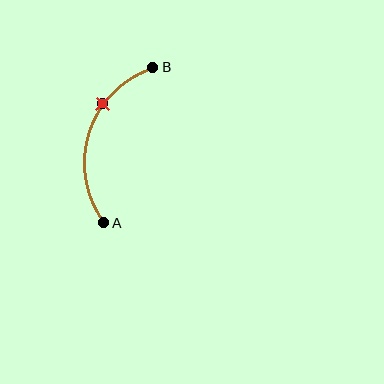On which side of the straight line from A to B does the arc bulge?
The arc bulges to the left of the straight line connecting A and B.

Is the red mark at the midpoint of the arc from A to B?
No. The red mark lies on the arc but is closer to endpoint B. The arc midpoint would be at the point on the curve equidistant along the arc from both A and B.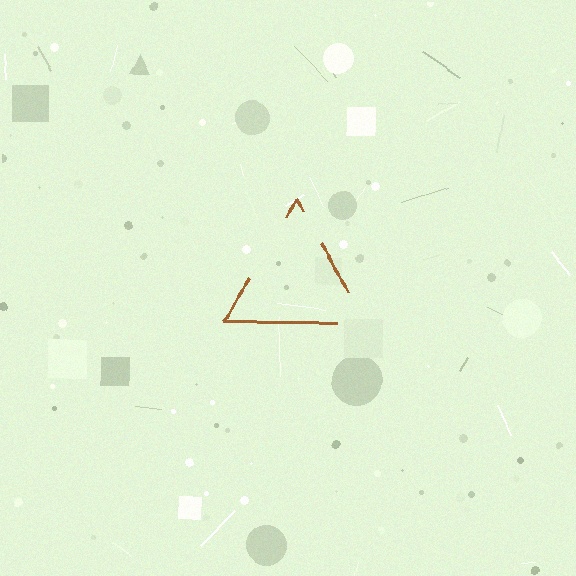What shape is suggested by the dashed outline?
The dashed outline suggests a triangle.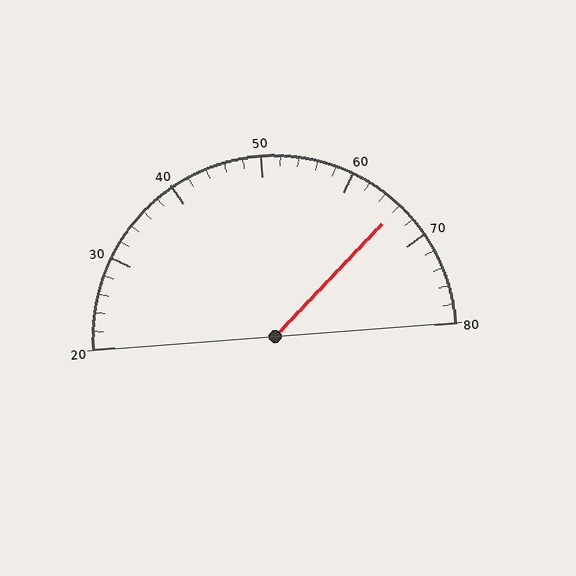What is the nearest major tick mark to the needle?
The nearest major tick mark is 70.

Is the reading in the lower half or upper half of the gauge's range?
The reading is in the upper half of the range (20 to 80).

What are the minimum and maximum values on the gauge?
The gauge ranges from 20 to 80.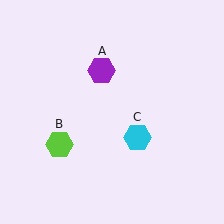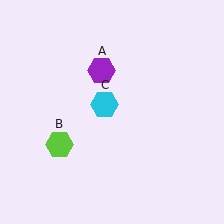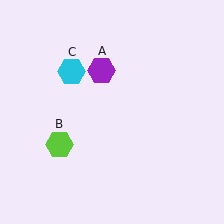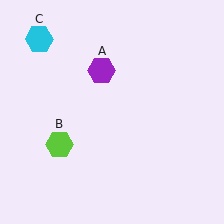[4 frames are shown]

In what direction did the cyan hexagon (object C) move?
The cyan hexagon (object C) moved up and to the left.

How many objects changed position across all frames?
1 object changed position: cyan hexagon (object C).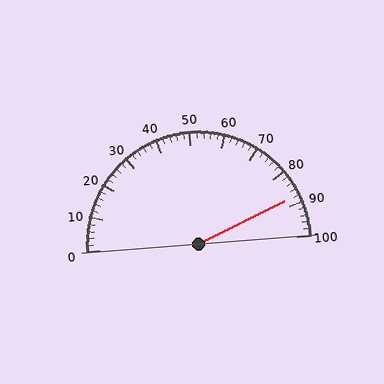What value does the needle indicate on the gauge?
The needle indicates approximately 88.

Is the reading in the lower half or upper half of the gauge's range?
The reading is in the upper half of the range (0 to 100).